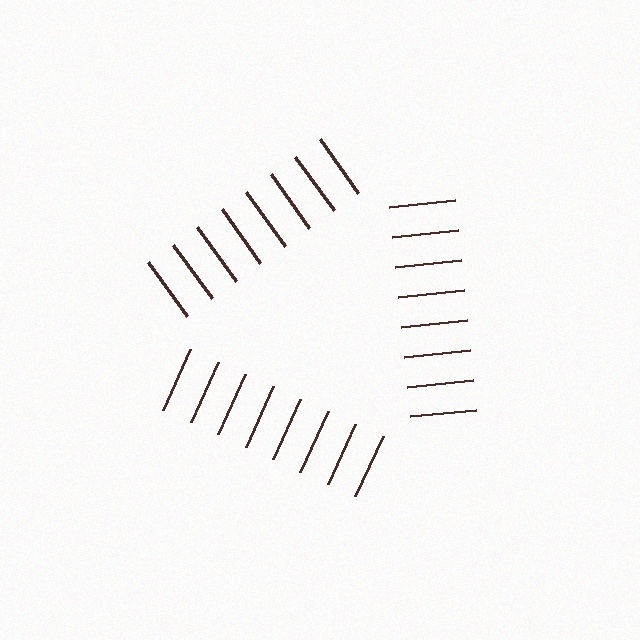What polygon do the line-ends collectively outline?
An illusory triangle — the line segments terminate on its edges but no continuous stroke is drawn.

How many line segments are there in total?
24 — 8 along each of the 3 edges.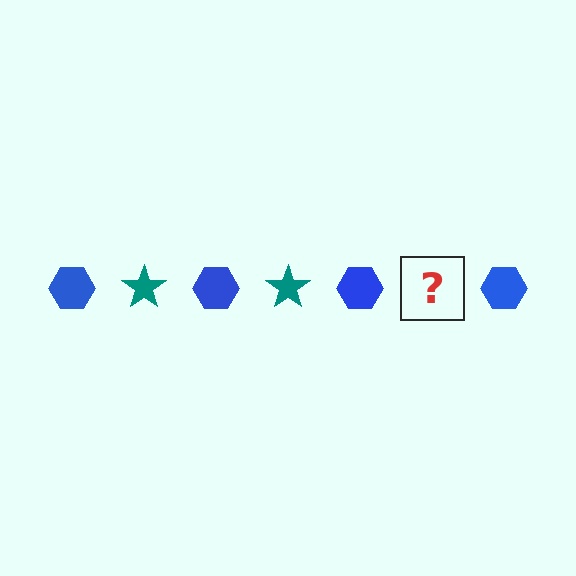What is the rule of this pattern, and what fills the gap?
The rule is that the pattern alternates between blue hexagon and teal star. The gap should be filled with a teal star.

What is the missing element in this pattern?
The missing element is a teal star.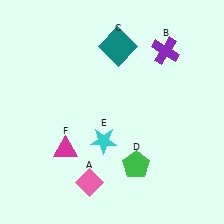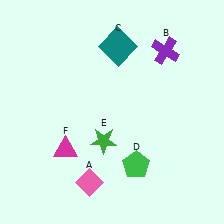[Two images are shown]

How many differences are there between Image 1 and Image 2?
There is 1 difference between the two images.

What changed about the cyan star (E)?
In Image 1, E is cyan. In Image 2, it changed to green.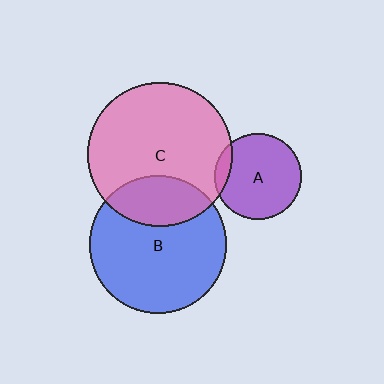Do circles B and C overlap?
Yes.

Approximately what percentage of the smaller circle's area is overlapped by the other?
Approximately 25%.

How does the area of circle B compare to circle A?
Approximately 2.5 times.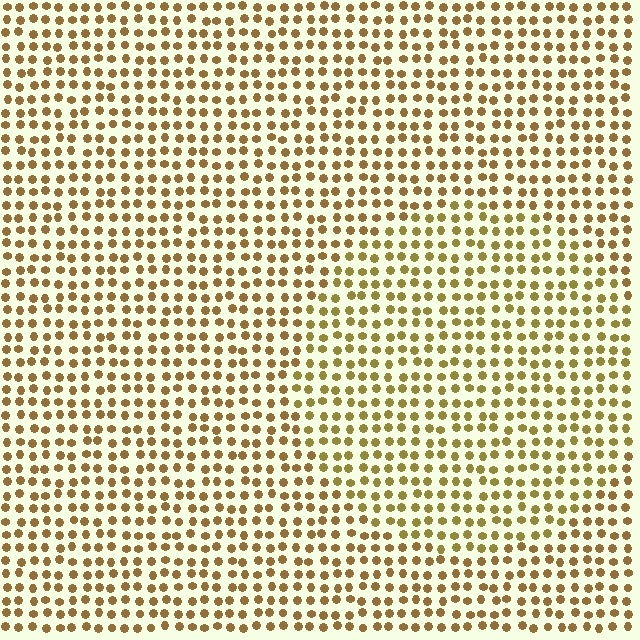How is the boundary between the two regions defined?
The boundary is defined purely by a slight shift in hue (about 18 degrees). Spacing, size, and orientation are identical on both sides.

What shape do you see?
I see a circle.